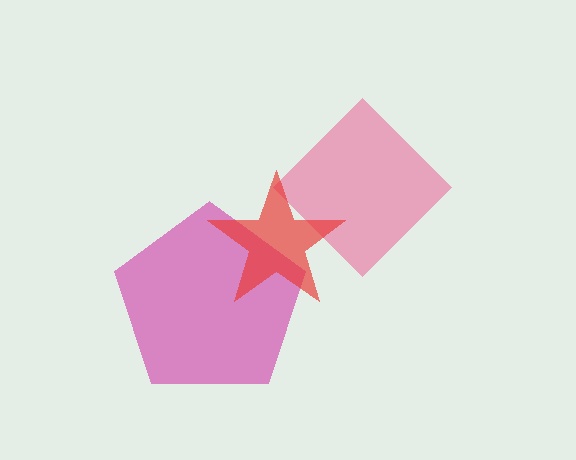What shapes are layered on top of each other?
The layered shapes are: a magenta pentagon, a pink diamond, a red star.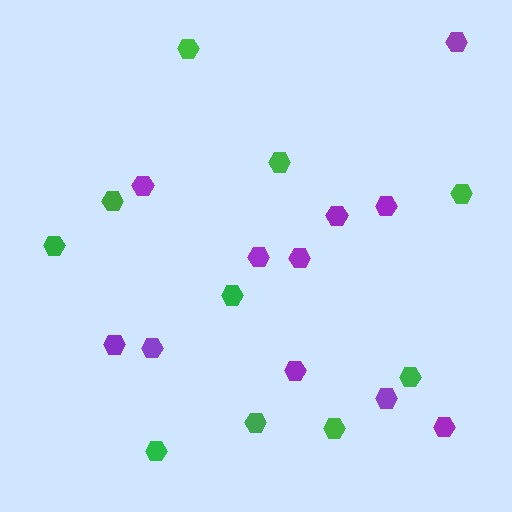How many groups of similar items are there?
There are 2 groups: one group of purple hexagons (11) and one group of green hexagons (10).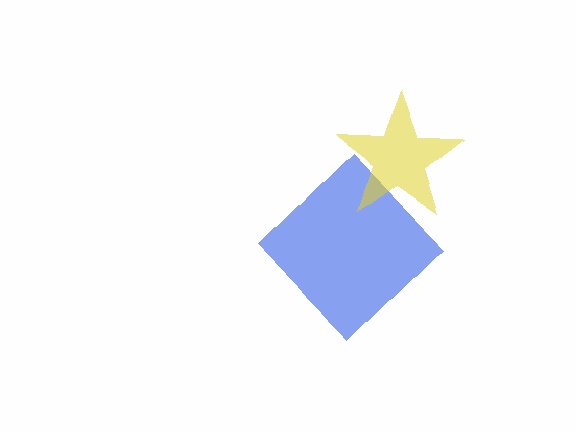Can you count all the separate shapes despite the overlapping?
Yes, there are 2 separate shapes.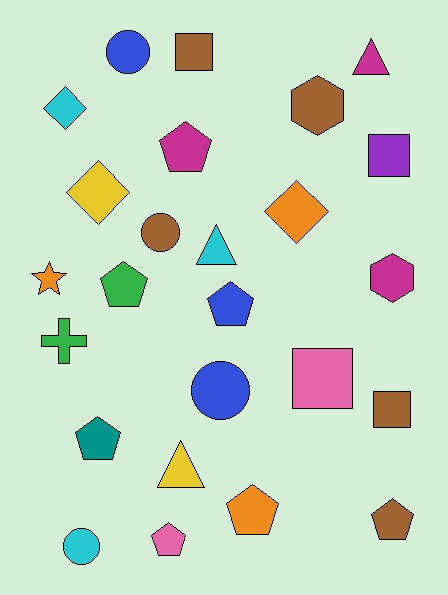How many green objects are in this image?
There are 2 green objects.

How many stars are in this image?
There is 1 star.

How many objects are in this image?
There are 25 objects.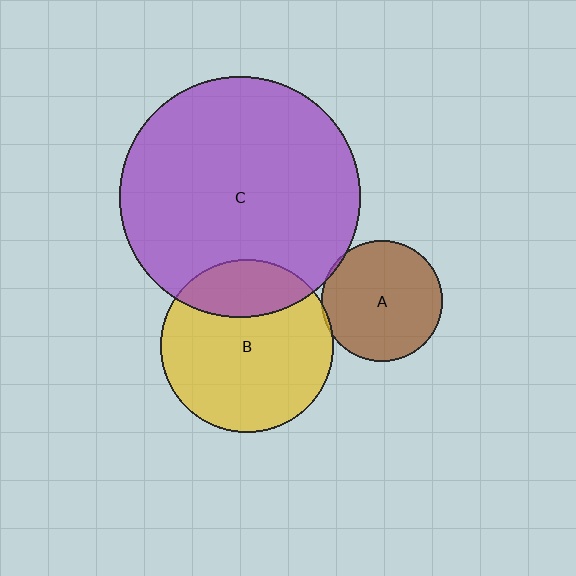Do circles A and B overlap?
Yes.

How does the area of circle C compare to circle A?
Approximately 3.9 times.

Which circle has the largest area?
Circle C (purple).